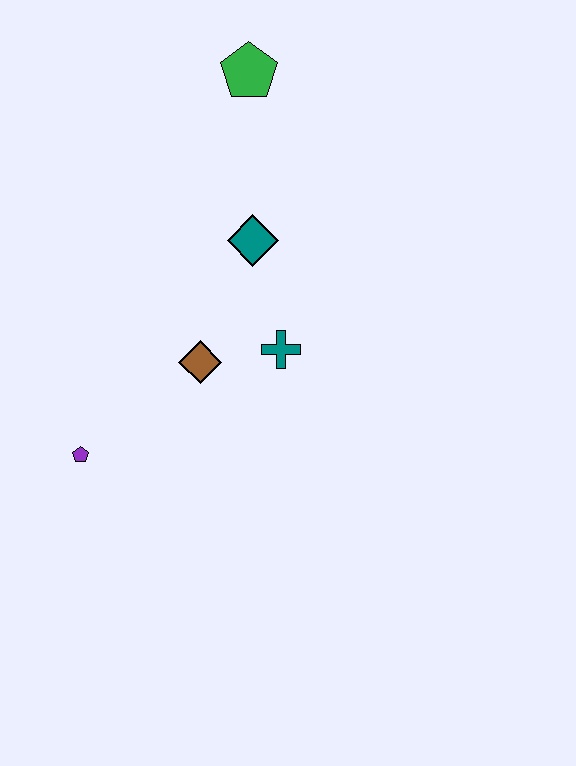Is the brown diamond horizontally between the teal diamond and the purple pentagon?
Yes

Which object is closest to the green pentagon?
The teal diamond is closest to the green pentagon.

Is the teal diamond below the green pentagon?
Yes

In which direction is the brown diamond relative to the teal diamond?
The brown diamond is below the teal diamond.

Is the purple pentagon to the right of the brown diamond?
No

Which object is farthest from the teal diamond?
The purple pentagon is farthest from the teal diamond.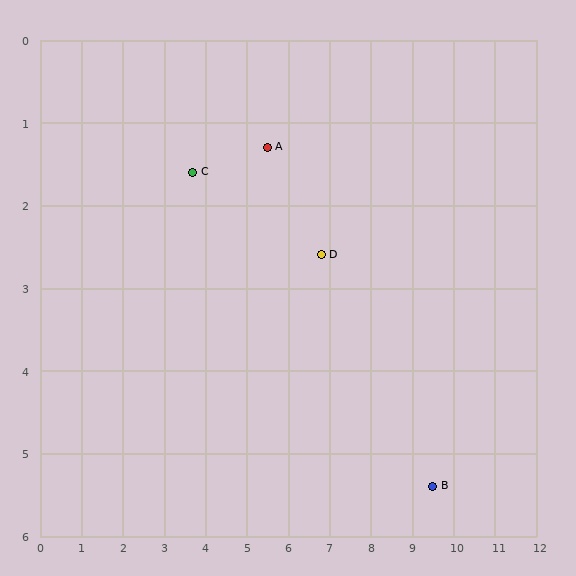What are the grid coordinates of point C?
Point C is at approximately (3.7, 1.6).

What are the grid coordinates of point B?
Point B is at approximately (9.5, 5.4).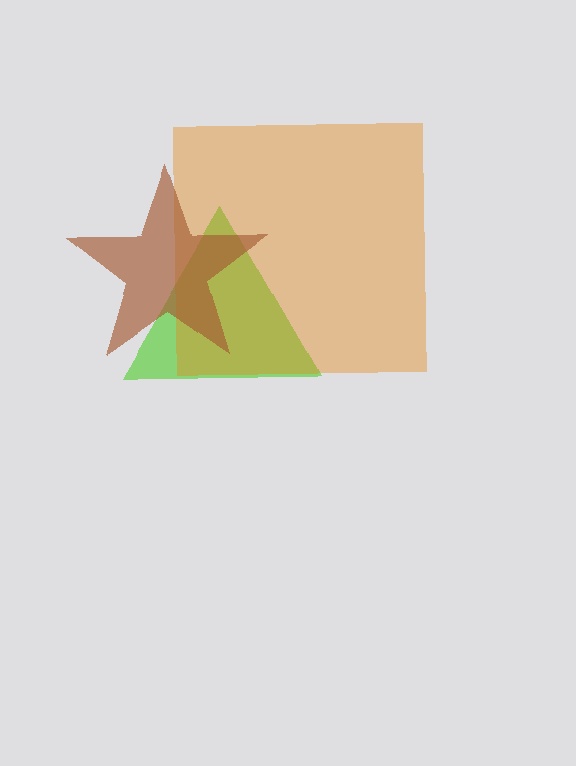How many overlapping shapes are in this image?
There are 3 overlapping shapes in the image.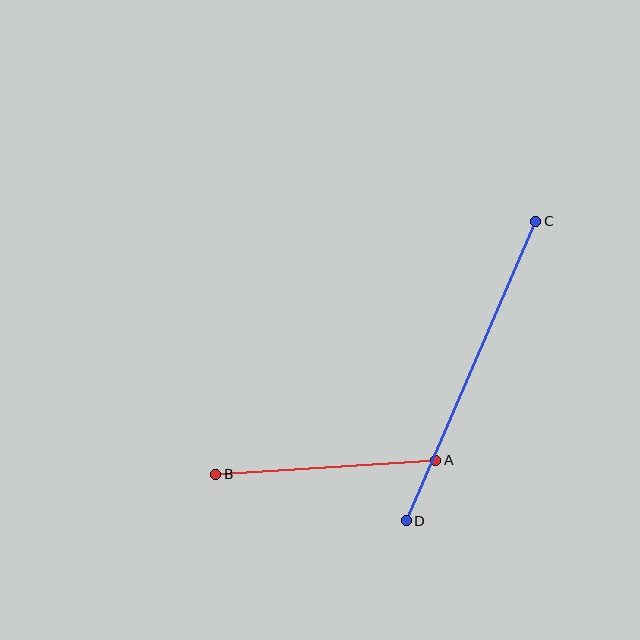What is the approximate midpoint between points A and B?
The midpoint is at approximately (326, 467) pixels.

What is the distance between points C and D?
The distance is approximately 326 pixels.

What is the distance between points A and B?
The distance is approximately 221 pixels.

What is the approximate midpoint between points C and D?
The midpoint is at approximately (471, 371) pixels.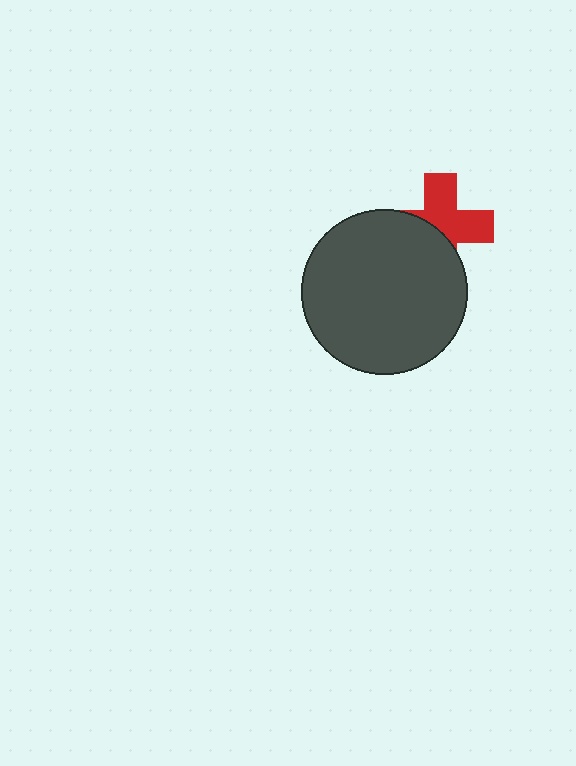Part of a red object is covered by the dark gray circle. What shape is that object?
It is a cross.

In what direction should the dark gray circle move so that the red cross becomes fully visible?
The dark gray circle should move toward the lower-left. That is the shortest direction to clear the overlap and leave the red cross fully visible.